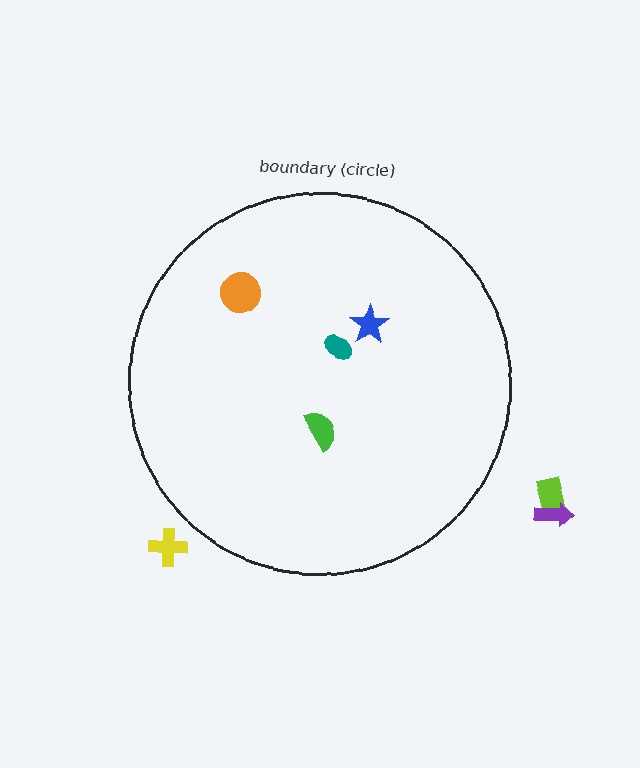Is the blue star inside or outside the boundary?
Inside.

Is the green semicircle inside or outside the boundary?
Inside.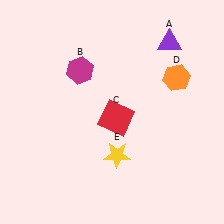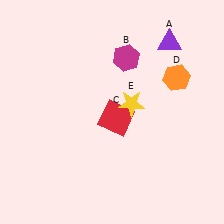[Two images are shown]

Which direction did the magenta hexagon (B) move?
The magenta hexagon (B) moved right.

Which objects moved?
The objects that moved are: the magenta hexagon (B), the yellow star (E).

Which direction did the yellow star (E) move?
The yellow star (E) moved up.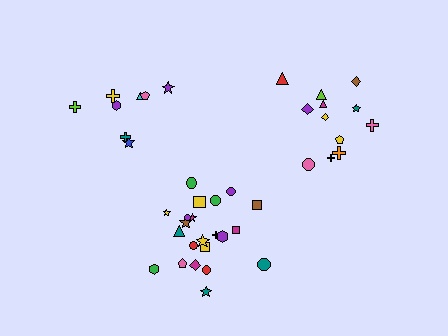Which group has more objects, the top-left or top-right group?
The top-right group.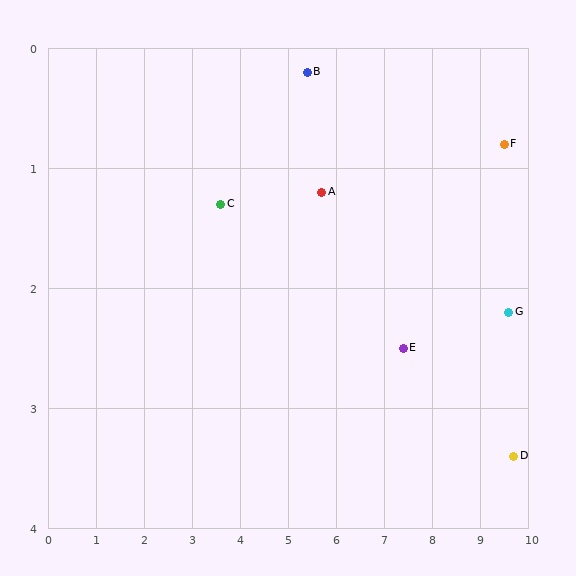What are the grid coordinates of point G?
Point G is at approximately (9.6, 2.2).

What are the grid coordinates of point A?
Point A is at approximately (5.7, 1.2).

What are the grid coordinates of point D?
Point D is at approximately (9.7, 3.4).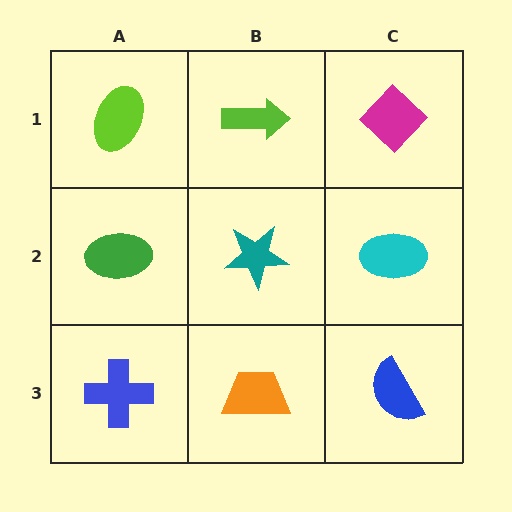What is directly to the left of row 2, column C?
A teal star.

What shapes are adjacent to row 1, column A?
A green ellipse (row 2, column A), a lime arrow (row 1, column B).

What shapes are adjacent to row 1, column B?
A teal star (row 2, column B), a lime ellipse (row 1, column A), a magenta diamond (row 1, column C).